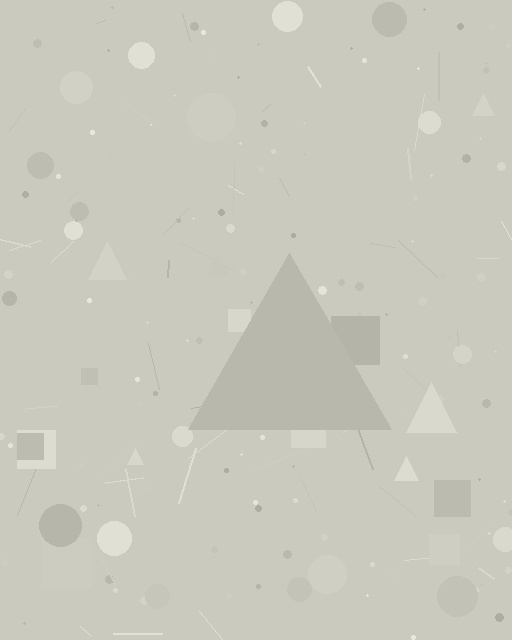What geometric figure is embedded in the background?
A triangle is embedded in the background.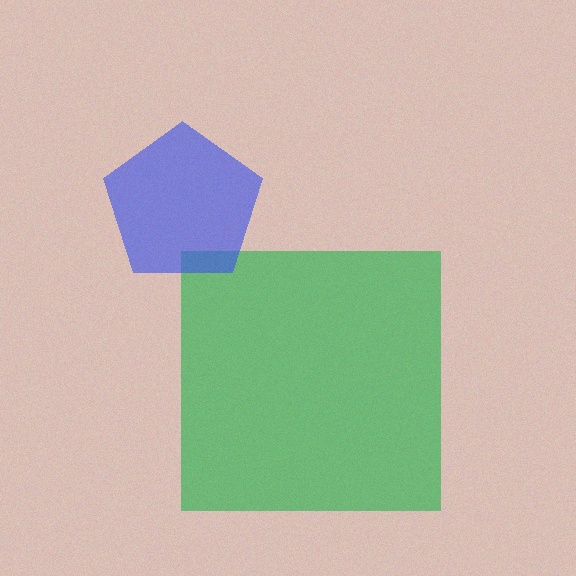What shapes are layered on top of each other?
The layered shapes are: a green square, a blue pentagon.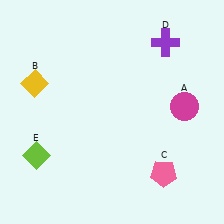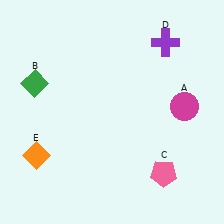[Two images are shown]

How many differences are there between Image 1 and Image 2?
There are 2 differences between the two images.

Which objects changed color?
B changed from yellow to green. E changed from lime to orange.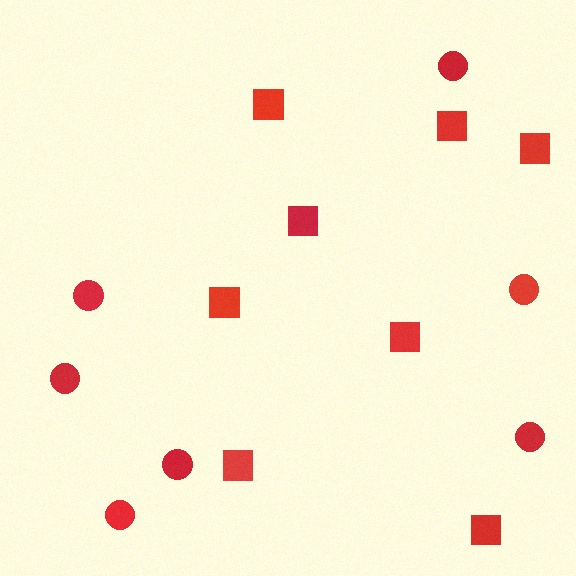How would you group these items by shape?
There are 2 groups: one group of squares (8) and one group of circles (7).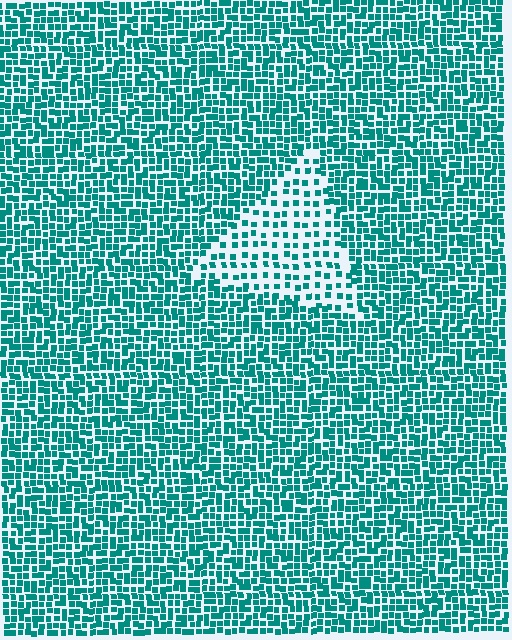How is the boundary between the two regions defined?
The boundary is defined by a change in element density (approximately 2.1x ratio). All elements are the same color, size, and shape.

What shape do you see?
I see a triangle.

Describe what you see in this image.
The image contains small teal elements arranged at two different densities. A triangle-shaped region is visible where the elements are less densely packed than the surrounding area.